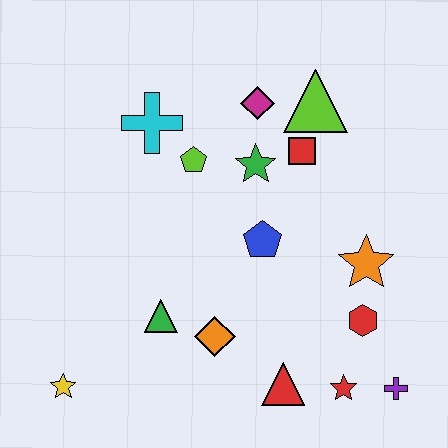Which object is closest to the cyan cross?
The lime pentagon is closest to the cyan cross.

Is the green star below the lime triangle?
Yes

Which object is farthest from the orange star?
The yellow star is farthest from the orange star.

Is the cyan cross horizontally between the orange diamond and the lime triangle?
No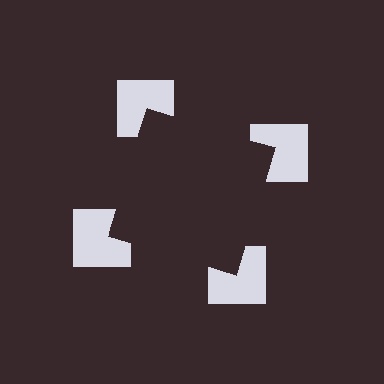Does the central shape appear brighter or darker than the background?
It typically appears slightly darker than the background, even though no actual brightness change is drawn.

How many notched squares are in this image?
There are 4 — one at each vertex of the illusory square.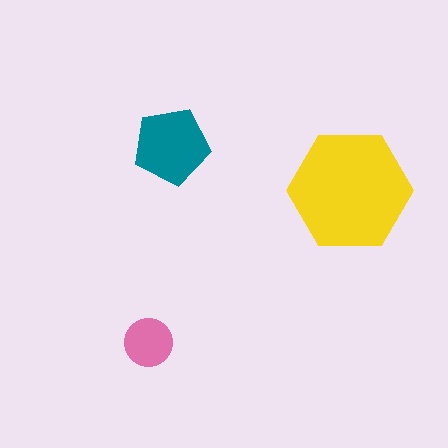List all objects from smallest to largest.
The pink circle, the teal pentagon, the yellow hexagon.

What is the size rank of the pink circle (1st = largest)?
3rd.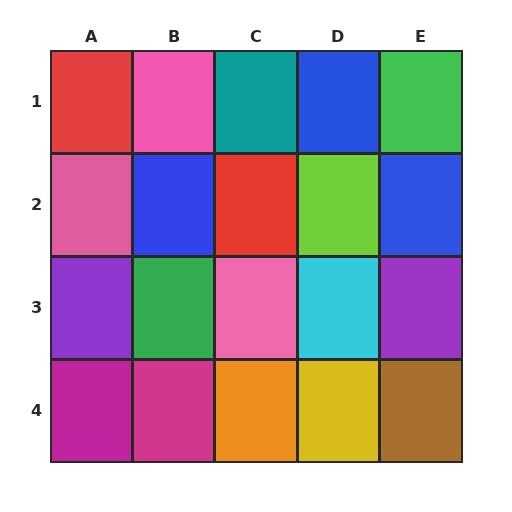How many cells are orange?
1 cell is orange.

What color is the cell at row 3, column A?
Purple.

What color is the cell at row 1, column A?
Red.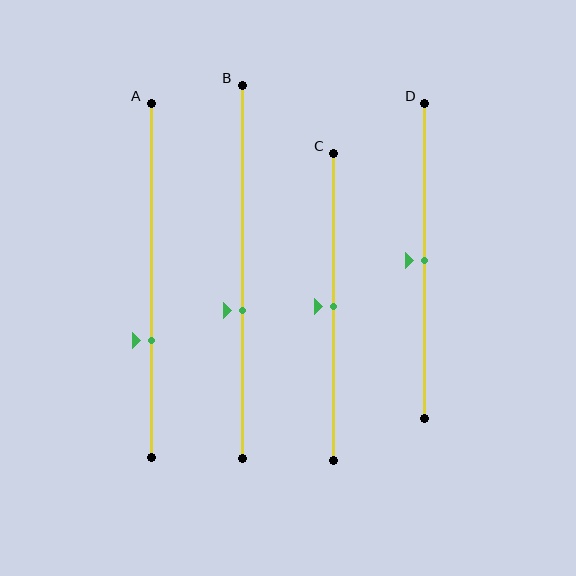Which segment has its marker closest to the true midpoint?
Segment C has its marker closest to the true midpoint.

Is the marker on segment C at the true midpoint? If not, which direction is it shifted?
Yes, the marker on segment C is at the true midpoint.